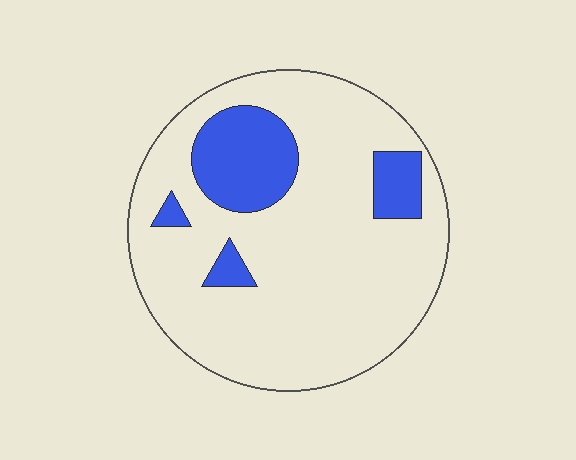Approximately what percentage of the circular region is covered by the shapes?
Approximately 20%.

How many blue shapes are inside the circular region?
4.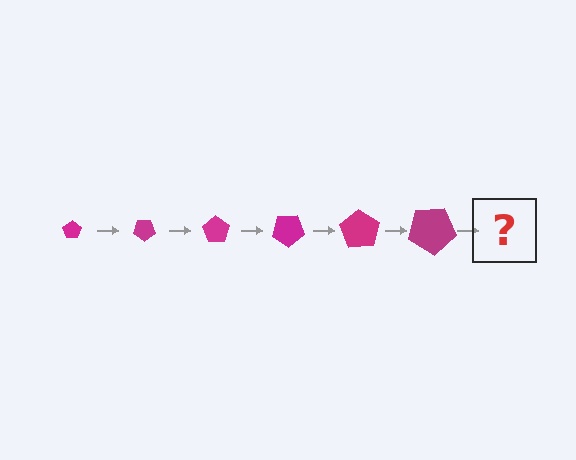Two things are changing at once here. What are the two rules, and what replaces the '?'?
The two rules are that the pentagon grows larger each step and it rotates 35 degrees each step. The '?' should be a pentagon, larger than the previous one and rotated 210 degrees from the start.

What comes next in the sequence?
The next element should be a pentagon, larger than the previous one and rotated 210 degrees from the start.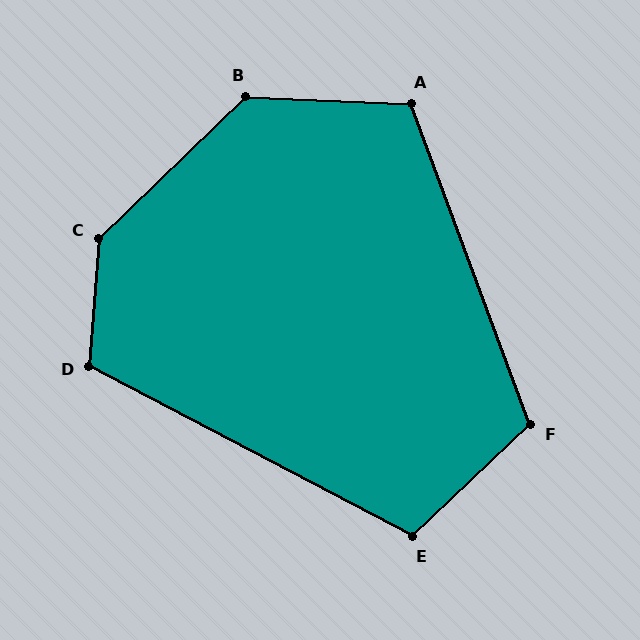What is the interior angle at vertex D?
Approximately 113 degrees (obtuse).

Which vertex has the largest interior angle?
C, at approximately 139 degrees.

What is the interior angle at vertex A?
Approximately 113 degrees (obtuse).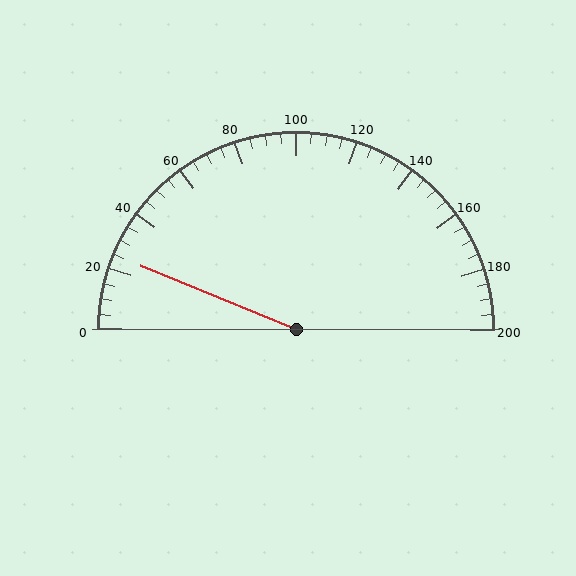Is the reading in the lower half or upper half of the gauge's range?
The reading is in the lower half of the range (0 to 200).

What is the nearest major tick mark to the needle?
The nearest major tick mark is 20.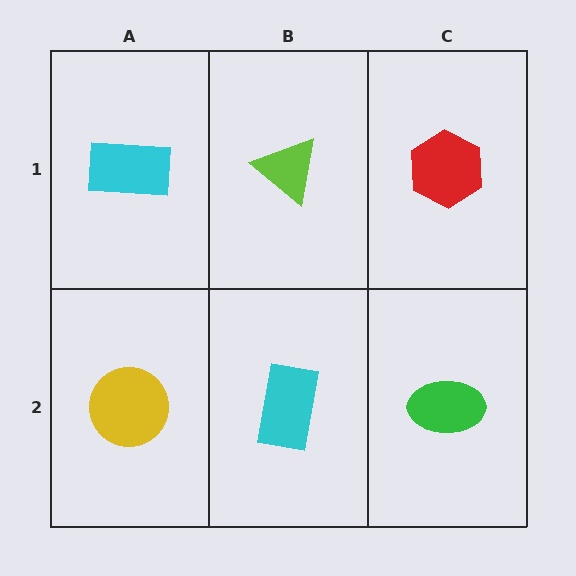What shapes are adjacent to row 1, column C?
A green ellipse (row 2, column C), a lime triangle (row 1, column B).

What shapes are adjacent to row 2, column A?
A cyan rectangle (row 1, column A), a cyan rectangle (row 2, column B).